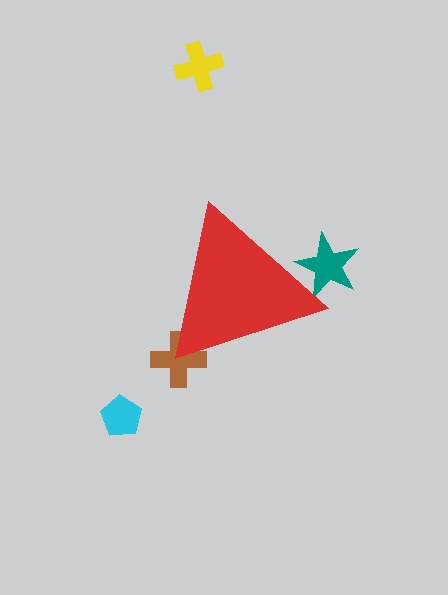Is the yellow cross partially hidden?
No, the yellow cross is fully visible.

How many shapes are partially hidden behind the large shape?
2 shapes are partially hidden.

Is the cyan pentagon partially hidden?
No, the cyan pentagon is fully visible.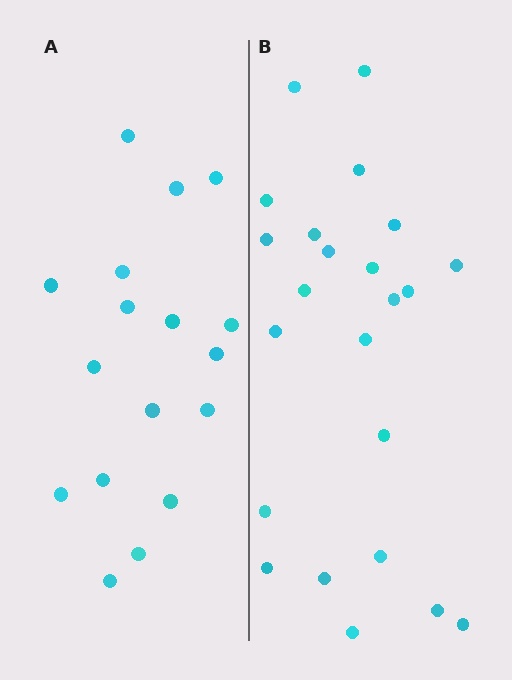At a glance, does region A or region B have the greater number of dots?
Region B (the right region) has more dots.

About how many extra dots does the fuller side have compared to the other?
Region B has about 6 more dots than region A.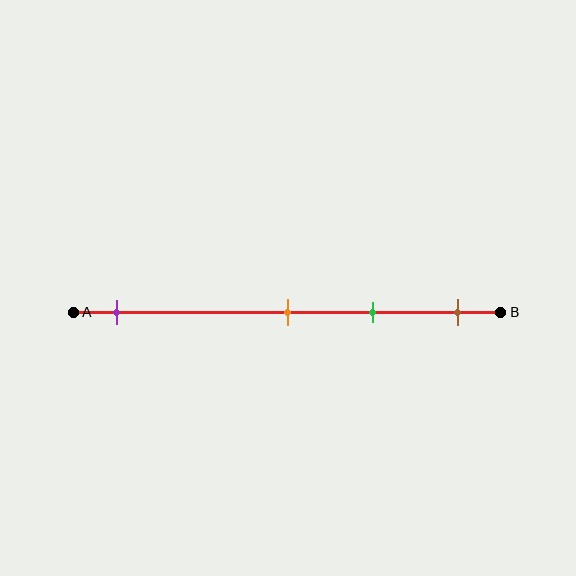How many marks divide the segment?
There are 4 marks dividing the segment.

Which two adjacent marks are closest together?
The orange and green marks are the closest adjacent pair.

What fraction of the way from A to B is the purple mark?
The purple mark is approximately 10% (0.1) of the way from A to B.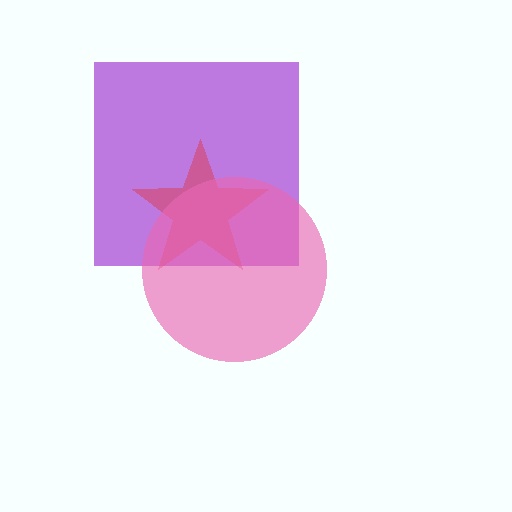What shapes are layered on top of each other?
The layered shapes are: a purple square, a red star, a pink circle.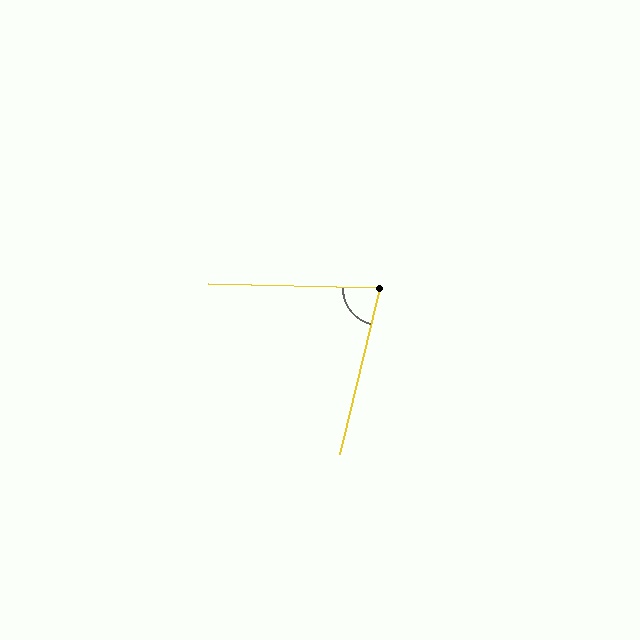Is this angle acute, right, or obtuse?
It is acute.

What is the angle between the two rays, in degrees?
Approximately 78 degrees.